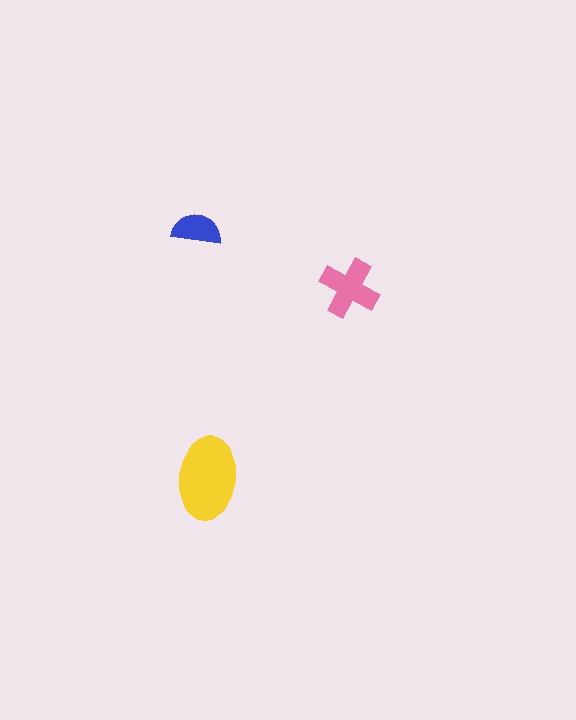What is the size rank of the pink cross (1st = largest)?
2nd.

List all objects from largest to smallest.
The yellow ellipse, the pink cross, the blue semicircle.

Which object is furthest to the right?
The pink cross is rightmost.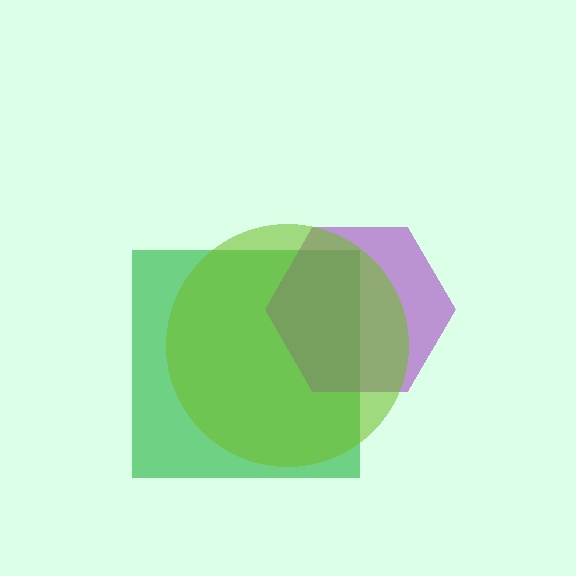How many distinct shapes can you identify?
There are 3 distinct shapes: a green square, a purple hexagon, a lime circle.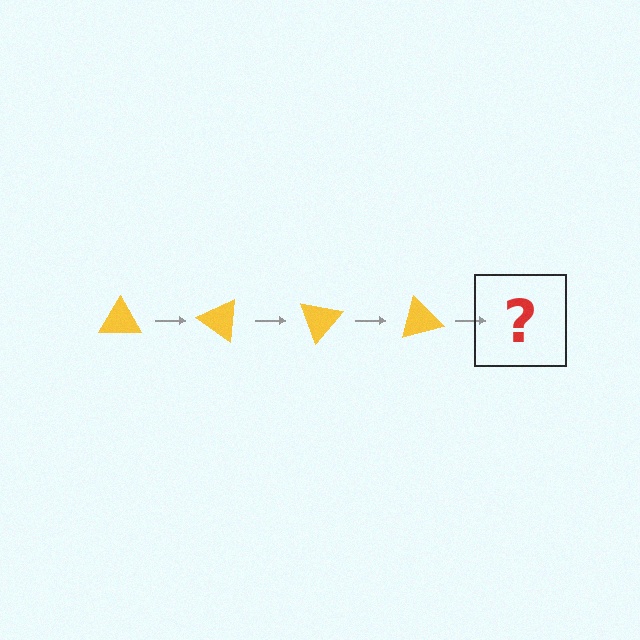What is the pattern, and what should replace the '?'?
The pattern is that the triangle rotates 35 degrees each step. The '?' should be a yellow triangle rotated 140 degrees.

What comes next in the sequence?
The next element should be a yellow triangle rotated 140 degrees.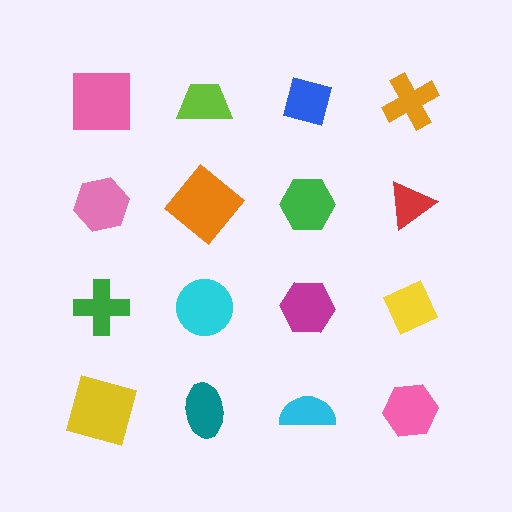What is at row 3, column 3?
A magenta hexagon.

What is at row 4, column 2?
A teal ellipse.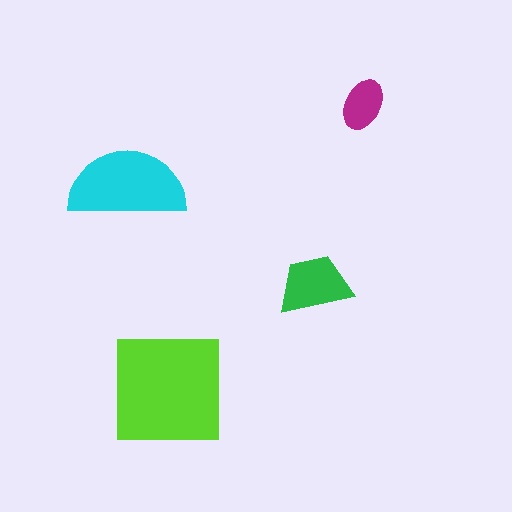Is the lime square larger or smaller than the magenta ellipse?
Larger.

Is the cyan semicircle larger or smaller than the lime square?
Smaller.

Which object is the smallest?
The magenta ellipse.